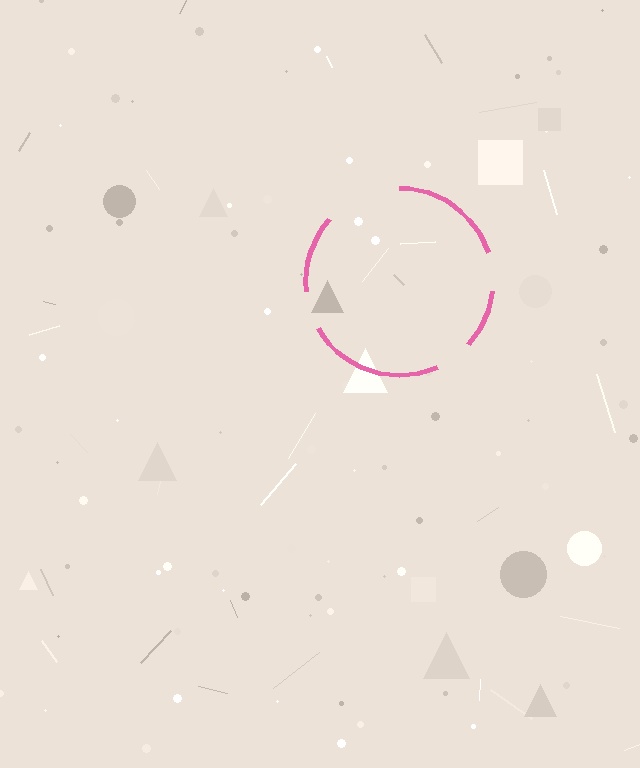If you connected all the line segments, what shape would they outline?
They would outline a circle.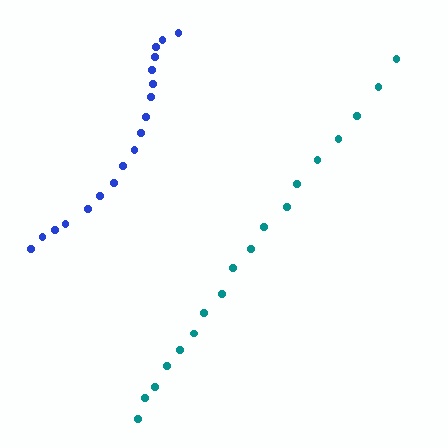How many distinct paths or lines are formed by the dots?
There are 2 distinct paths.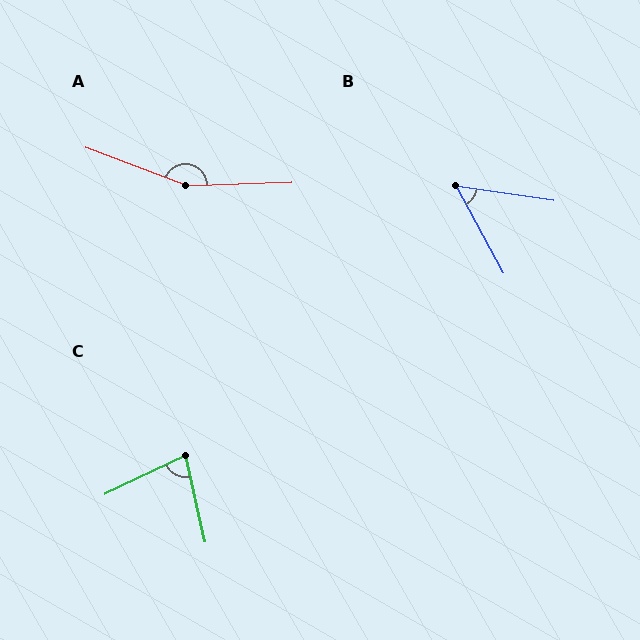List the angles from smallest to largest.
B (53°), C (77°), A (157°).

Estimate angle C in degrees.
Approximately 77 degrees.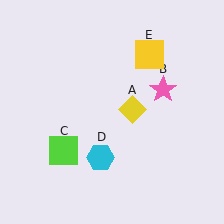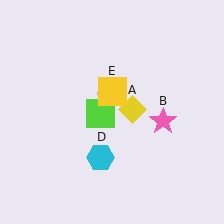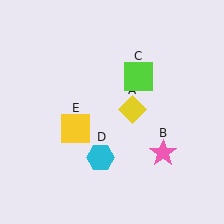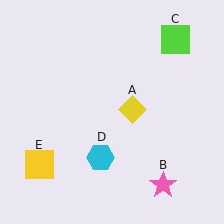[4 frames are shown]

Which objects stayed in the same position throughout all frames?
Yellow diamond (object A) and cyan hexagon (object D) remained stationary.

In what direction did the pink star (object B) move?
The pink star (object B) moved down.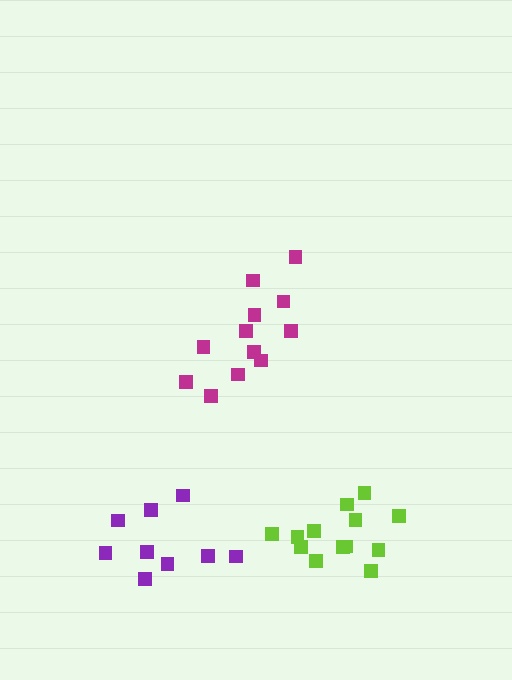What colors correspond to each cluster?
The clusters are colored: lime, magenta, purple.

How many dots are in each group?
Group 1: 13 dots, Group 2: 12 dots, Group 3: 9 dots (34 total).